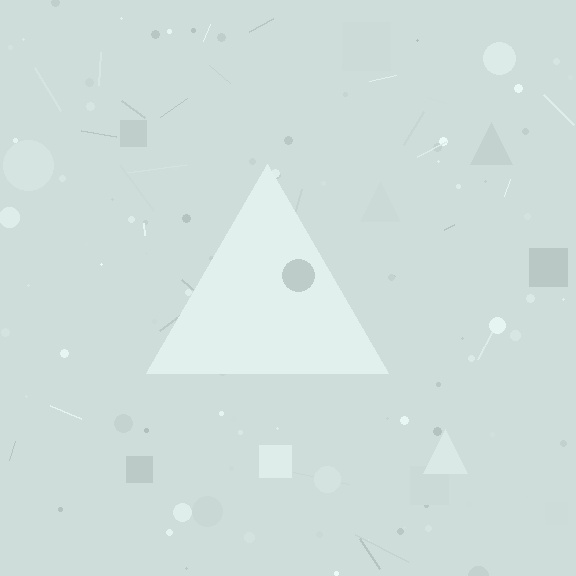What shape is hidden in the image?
A triangle is hidden in the image.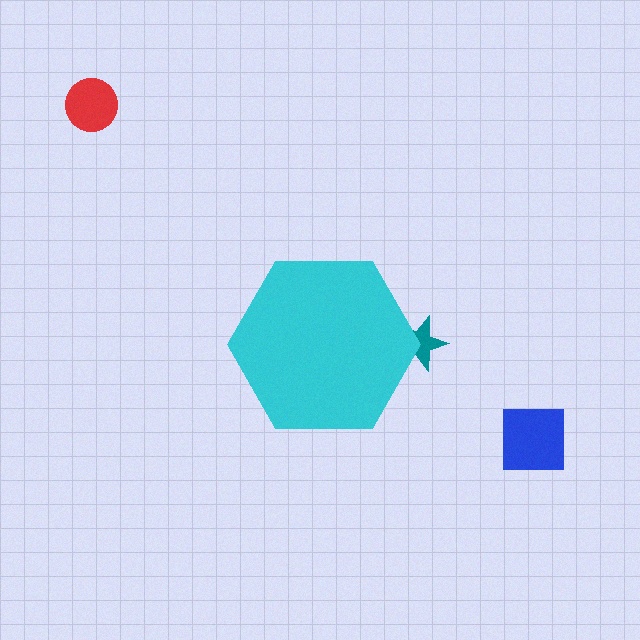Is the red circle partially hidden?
No, the red circle is fully visible.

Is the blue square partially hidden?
No, the blue square is fully visible.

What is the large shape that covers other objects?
A cyan hexagon.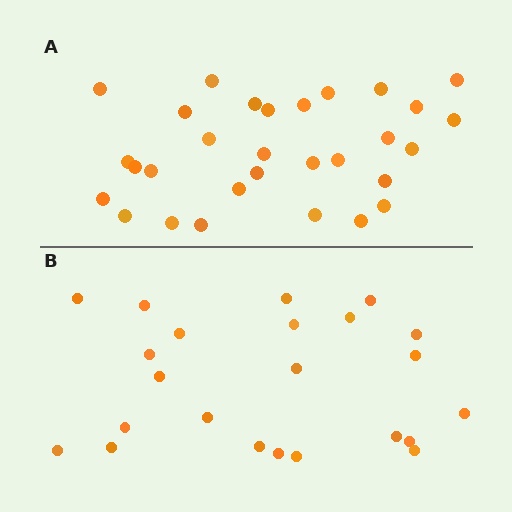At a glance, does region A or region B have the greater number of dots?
Region A (the top region) has more dots.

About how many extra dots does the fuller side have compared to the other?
Region A has roughly 8 or so more dots than region B.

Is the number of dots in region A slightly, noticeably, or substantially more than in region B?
Region A has noticeably more, but not dramatically so. The ratio is roughly 1.3 to 1.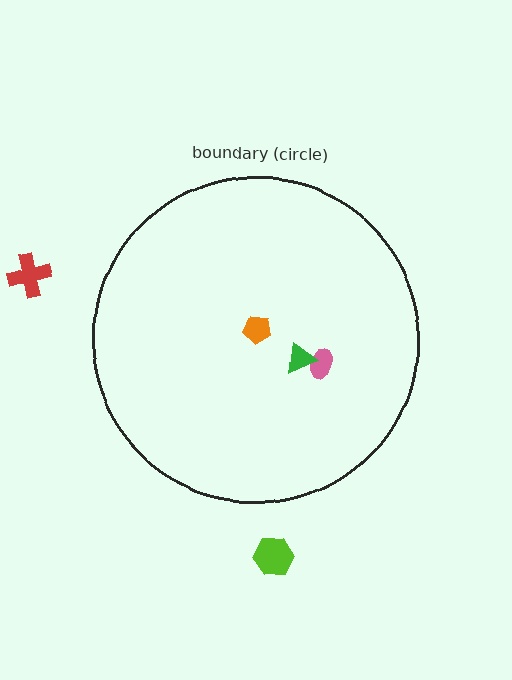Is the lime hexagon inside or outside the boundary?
Outside.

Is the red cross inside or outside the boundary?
Outside.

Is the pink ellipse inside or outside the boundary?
Inside.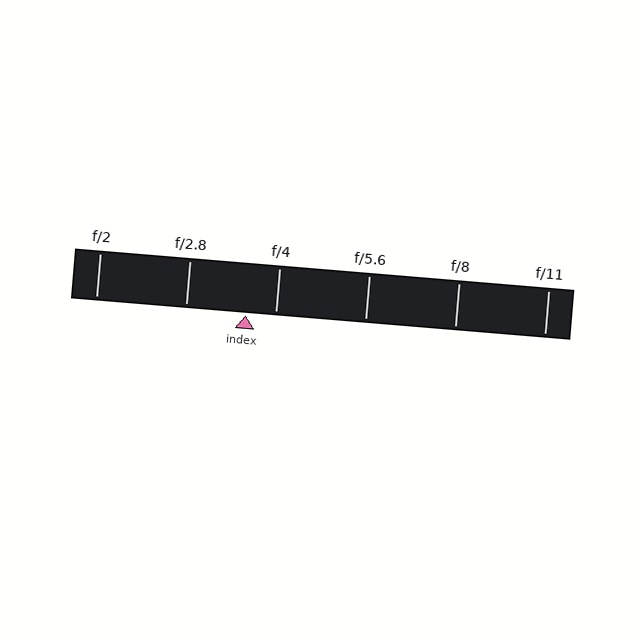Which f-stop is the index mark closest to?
The index mark is closest to f/4.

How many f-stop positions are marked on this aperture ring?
There are 6 f-stop positions marked.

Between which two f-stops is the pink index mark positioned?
The index mark is between f/2.8 and f/4.